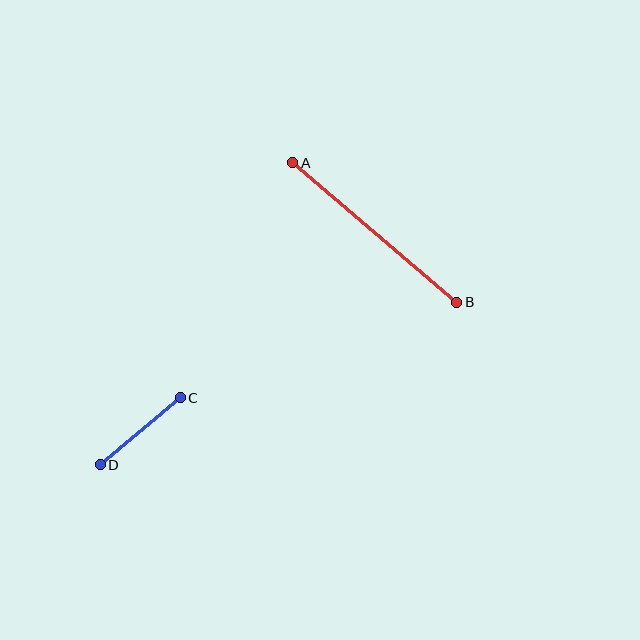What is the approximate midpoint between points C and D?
The midpoint is at approximately (140, 431) pixels.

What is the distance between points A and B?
The distance is approximately 215 pixels.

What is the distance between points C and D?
The distance is approximately 104 pixels.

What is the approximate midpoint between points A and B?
The midpoint is at approximately (375, 232) pixels.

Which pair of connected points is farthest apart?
Points A and B are farthest apart.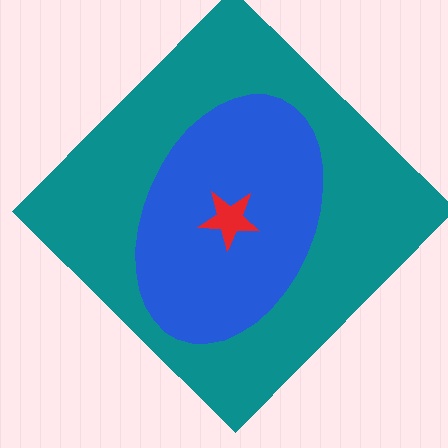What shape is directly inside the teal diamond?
The blue ellipse.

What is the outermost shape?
The teal diamond.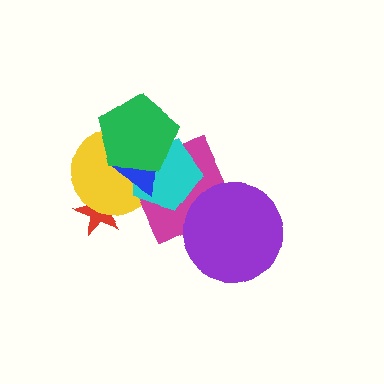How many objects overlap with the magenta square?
5 objects overlap with the magenta square.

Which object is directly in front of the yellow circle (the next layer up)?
The magenta square is directly in front of the yellow circle.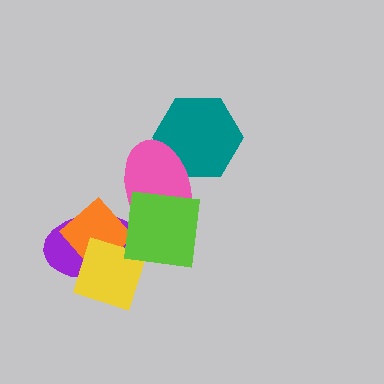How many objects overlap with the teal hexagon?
1 object overlaps with the teal hexagon.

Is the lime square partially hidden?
No, no other shape covers it.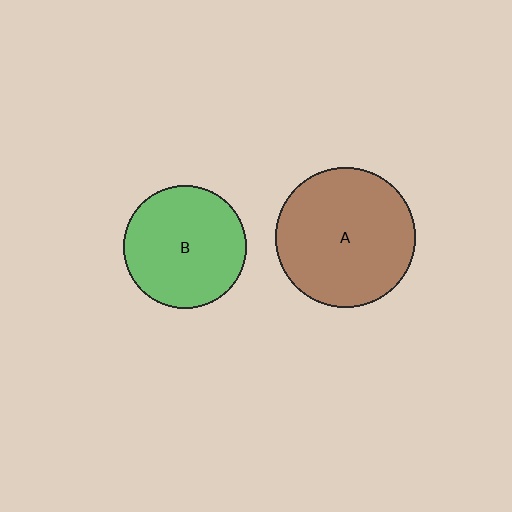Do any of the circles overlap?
No, none of the circles overlap.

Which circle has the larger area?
Circle A (brown).